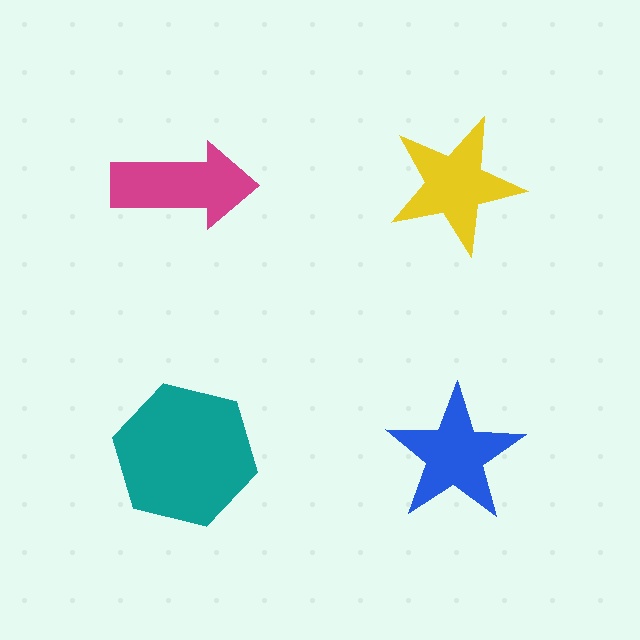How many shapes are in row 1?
2 shapes.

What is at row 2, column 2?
A blue star.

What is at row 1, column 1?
A magenta arrow.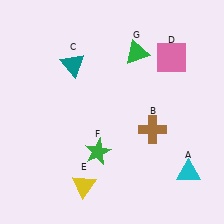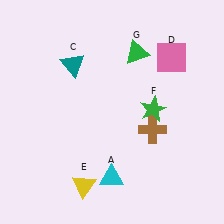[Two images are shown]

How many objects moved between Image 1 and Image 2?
2 objects moved between the two images.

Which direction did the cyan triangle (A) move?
The cyan triangle (A) moved left.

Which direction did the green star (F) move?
The green star (F) moved right.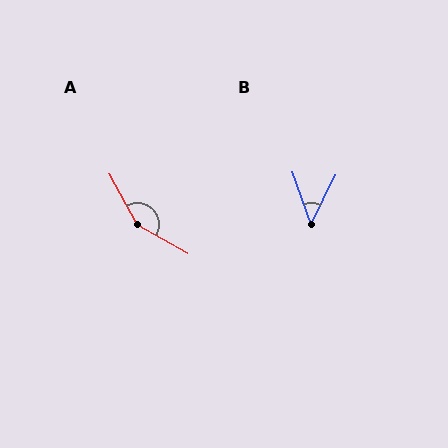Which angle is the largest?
A, at approximately 148 degrees.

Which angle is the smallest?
B, at approximately 46 degrees.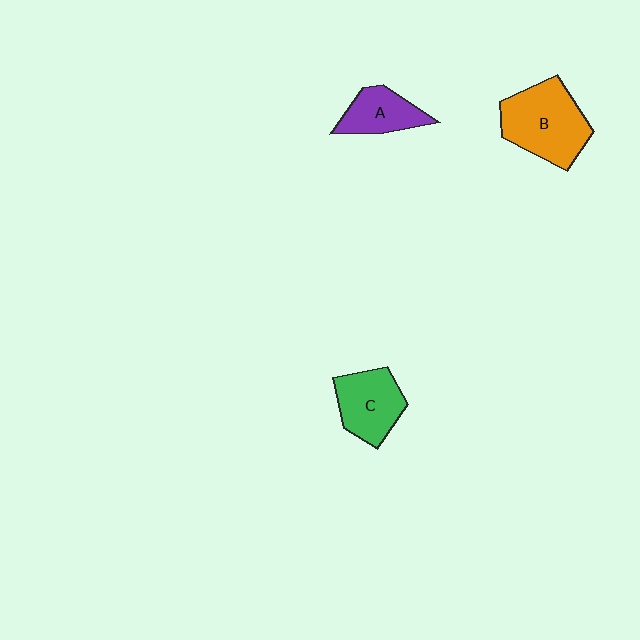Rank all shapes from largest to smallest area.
From largest to smallest: B (orange), C (green), A (purple).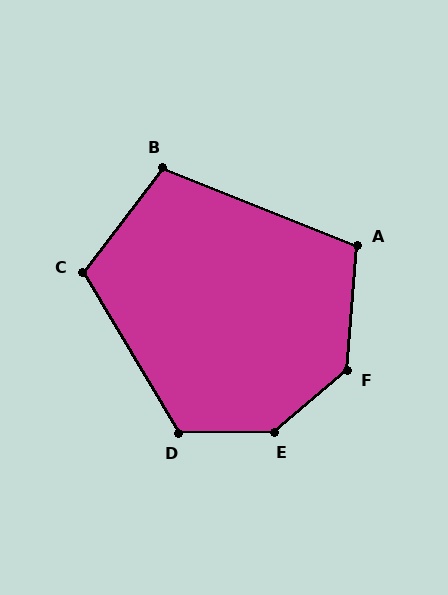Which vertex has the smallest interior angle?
B, at approximately 106 degrees.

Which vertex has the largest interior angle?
E, at approximately 141 degrees.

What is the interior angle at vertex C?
Approximately 112 degrees (obtuse).